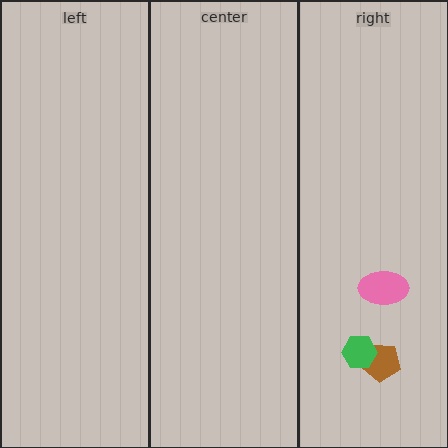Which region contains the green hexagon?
The right region.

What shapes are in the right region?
The pink ellipse, the brown pentagon, the green hexagon.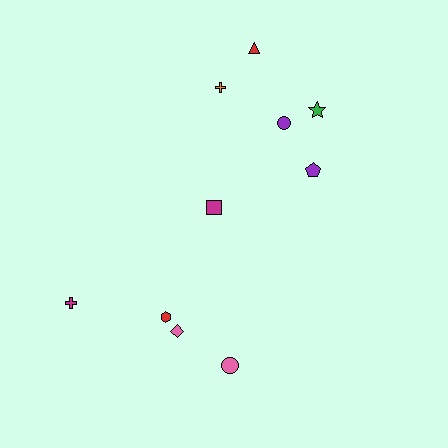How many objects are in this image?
There are 10 objects.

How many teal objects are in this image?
There are no teal objects.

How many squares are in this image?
There is 1 square.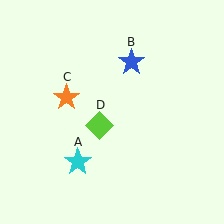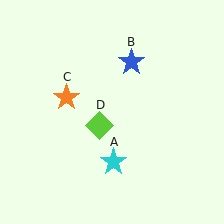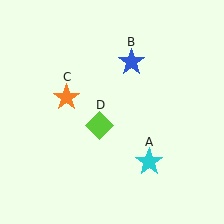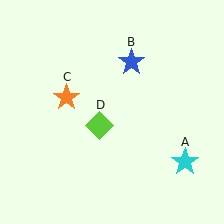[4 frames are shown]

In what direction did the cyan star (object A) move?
The cyan star (object A) moved right.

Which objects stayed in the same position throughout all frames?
Blue star (object B) and orange star (object C) and lime diamond (object D) remained stationary.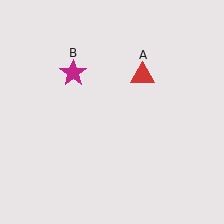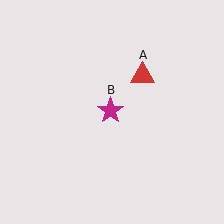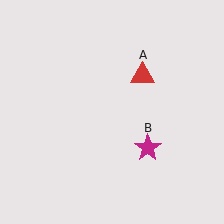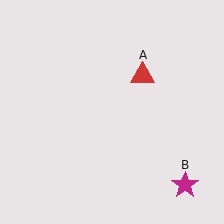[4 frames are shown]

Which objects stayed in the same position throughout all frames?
Red triangle (object A) remained stationary.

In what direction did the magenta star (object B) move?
The magenta star (object B) moved down and to the right.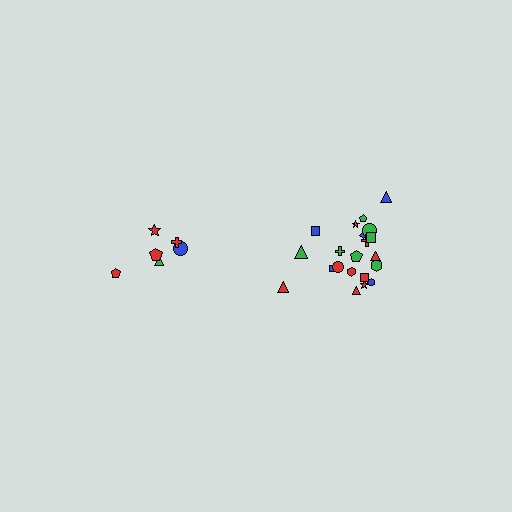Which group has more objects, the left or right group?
The right group.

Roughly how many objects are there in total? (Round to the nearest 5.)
Roughly 30 objects in total.